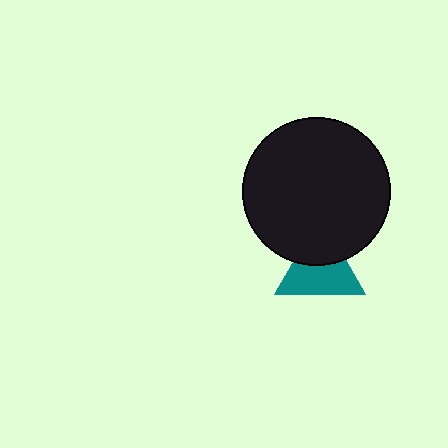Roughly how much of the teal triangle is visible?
About half of it is visible (roughly 63%).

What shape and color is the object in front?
The object in front is a black circle.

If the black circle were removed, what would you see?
You would see the complete teal triangle.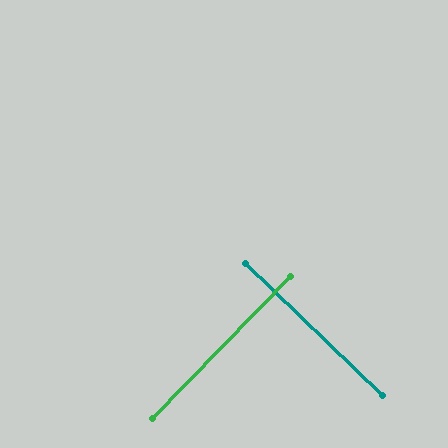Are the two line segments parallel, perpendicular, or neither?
Perpendicular — they meet at approximately 90°.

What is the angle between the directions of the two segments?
Approximately 90 degrees.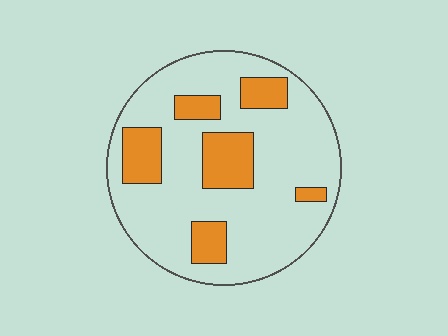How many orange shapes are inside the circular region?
6.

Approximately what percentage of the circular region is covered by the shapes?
Approximately 25%.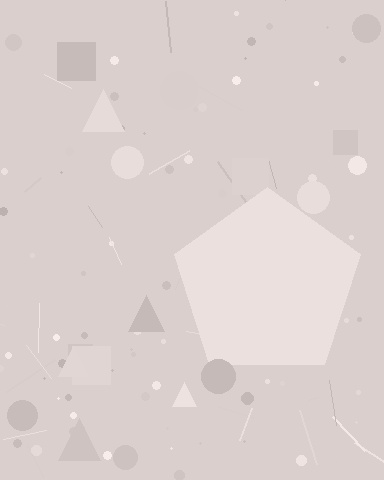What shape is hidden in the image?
A pentagon is hidden in the image.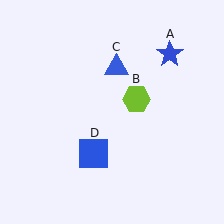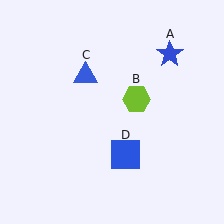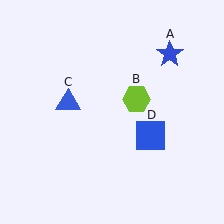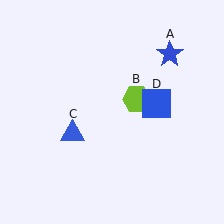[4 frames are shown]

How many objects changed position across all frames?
2 objects changed position: blue triangle (object C), blue square (object D).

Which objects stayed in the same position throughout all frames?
Blue star (object A) and lime hexagon (object B) remained stationary.